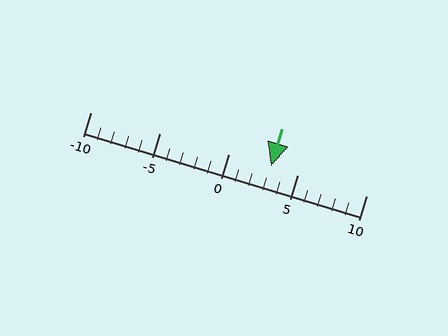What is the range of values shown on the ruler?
The ruler shows values from -10 to 10.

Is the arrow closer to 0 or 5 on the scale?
The arrow is closer to 5.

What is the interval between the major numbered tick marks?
The major tick marks are spaced 5 units apart.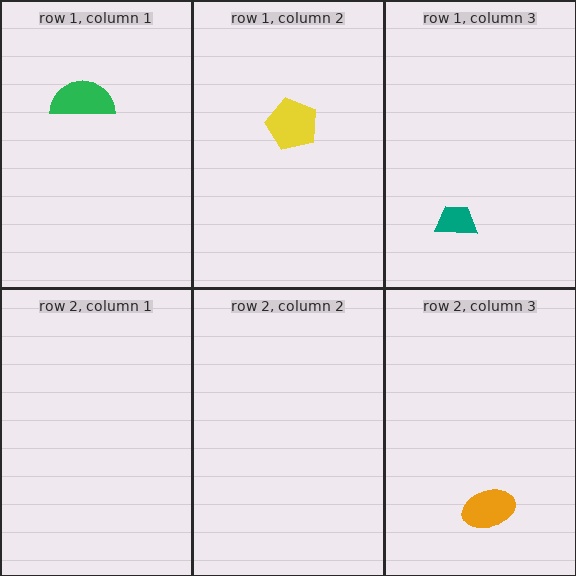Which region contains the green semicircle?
The row 1, column 1 region.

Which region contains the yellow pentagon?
The row 1, column 2 region.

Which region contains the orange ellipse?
The row 2, column 3 region.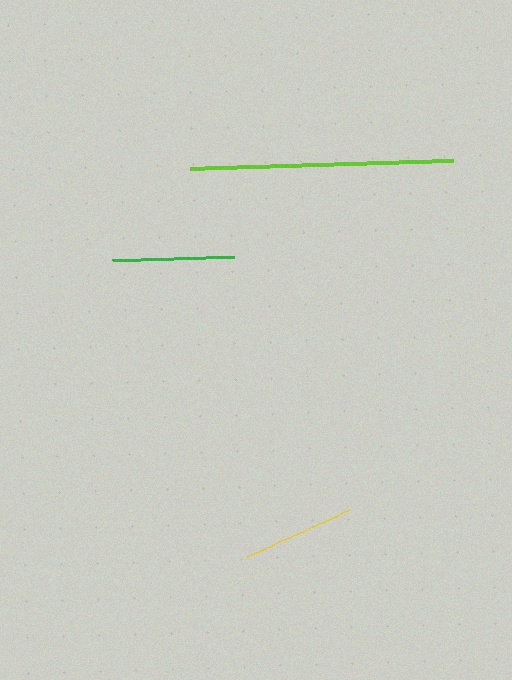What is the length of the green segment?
The green segment is approximately 122 pixels long.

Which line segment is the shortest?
The yellow line is the shortest at approximately 113 pixels.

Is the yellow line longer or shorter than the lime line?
The lime line is longer than the yellow line.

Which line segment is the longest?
The lime line is the longest at approximately 263 pixels.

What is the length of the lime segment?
The lime segment is approximately 263 pixels long.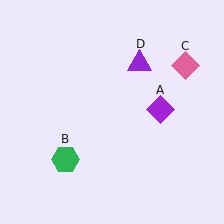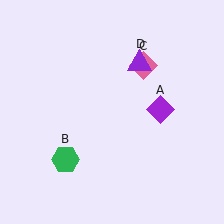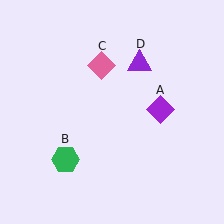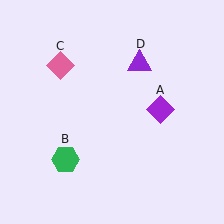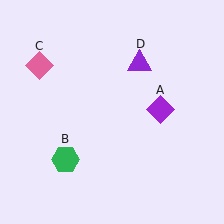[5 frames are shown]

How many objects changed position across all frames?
1 object changed position: pink diamond (object C).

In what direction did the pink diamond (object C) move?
The pink diamond (object C) moved left.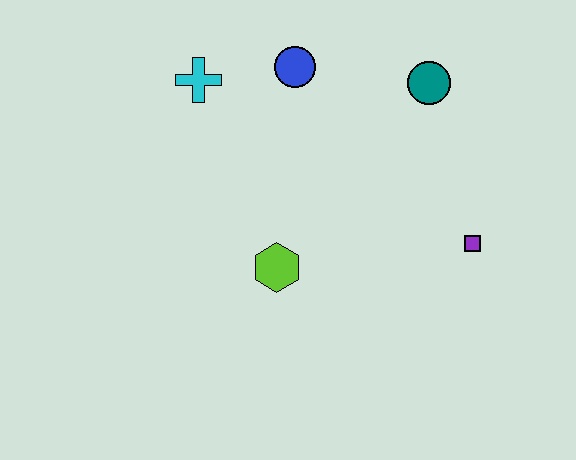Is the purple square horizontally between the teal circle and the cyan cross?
No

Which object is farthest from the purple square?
The cyan cross is farthest from the purple square.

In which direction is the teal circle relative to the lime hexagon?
The teal circle is above the lime hexagon.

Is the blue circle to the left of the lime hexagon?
No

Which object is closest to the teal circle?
The blue circle is closest to the teal circle.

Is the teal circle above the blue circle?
No